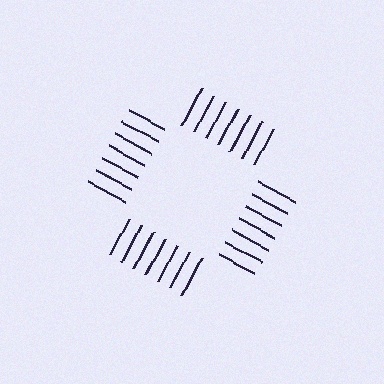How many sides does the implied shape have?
4 sides — the line-ends trace a square.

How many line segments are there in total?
28 — 7 along each of the 4 edges.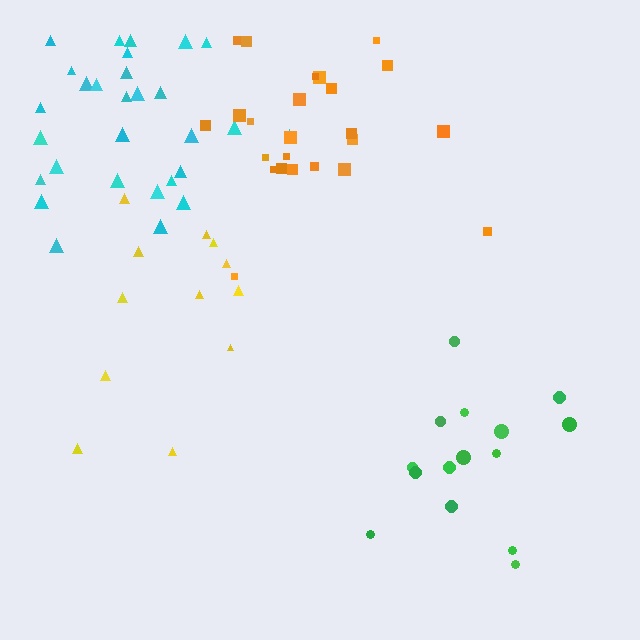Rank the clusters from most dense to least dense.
cyan, orange, green, yellow.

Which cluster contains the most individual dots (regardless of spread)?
Cyan (29).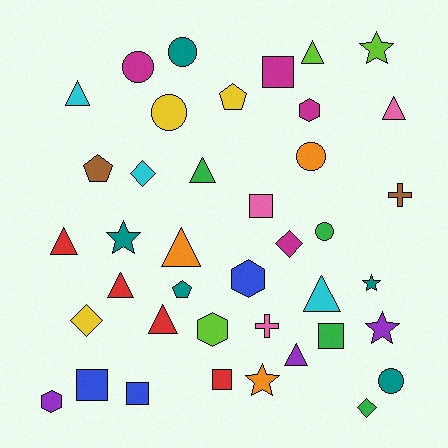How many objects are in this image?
There are 40 objects.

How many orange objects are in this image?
There are 3 orange objects.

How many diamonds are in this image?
There are 4 diamonds.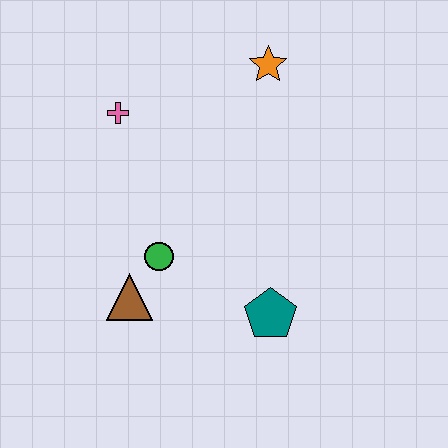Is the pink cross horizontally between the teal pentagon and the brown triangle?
No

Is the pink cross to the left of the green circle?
Yes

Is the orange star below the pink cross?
No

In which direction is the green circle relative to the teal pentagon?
The green circle is to the left of the teal pentagon.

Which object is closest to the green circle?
The brown triangle is closest to the green circle.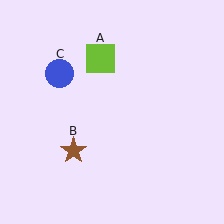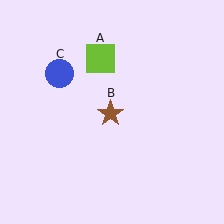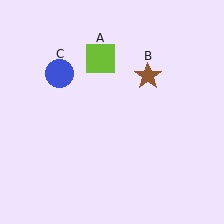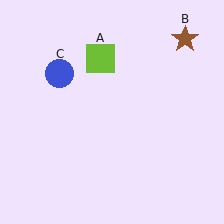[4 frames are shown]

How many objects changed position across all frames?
1 object changed position: brown star (object B).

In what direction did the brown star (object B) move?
The brown star (object B) moved up and to the right.